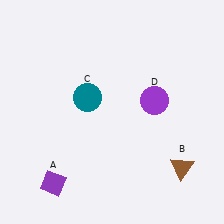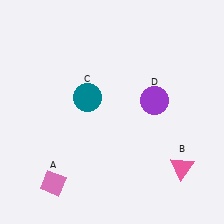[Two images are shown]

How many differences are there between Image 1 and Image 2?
There are 2 differences between the two images.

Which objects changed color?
A changed from purple to pink. B changed from brown to pink.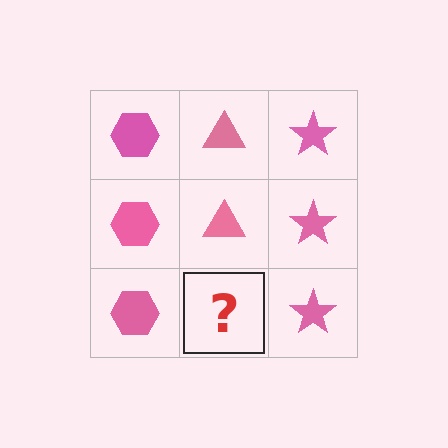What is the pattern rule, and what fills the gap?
The rule is that each column has a consistent shape. The gap should be filled with a pink triangle.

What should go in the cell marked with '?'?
The missing cell should contain a pink triangle.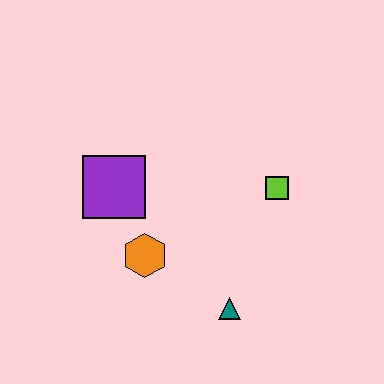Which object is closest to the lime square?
The teal triangle is closest to the lime square.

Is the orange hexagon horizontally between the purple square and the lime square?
Yes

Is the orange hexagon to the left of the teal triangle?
Yes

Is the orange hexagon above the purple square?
No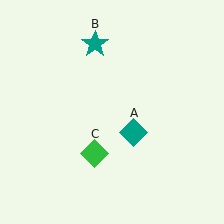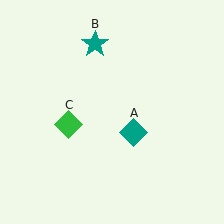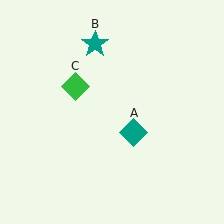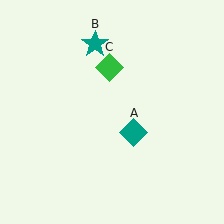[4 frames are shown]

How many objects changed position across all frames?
1 object changed position: green diamond (object C).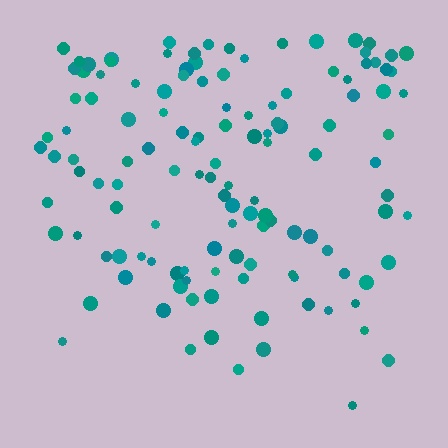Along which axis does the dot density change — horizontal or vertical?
Vertical.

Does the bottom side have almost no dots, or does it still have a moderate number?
Still a moderate number, just noticeably fewer than the top.